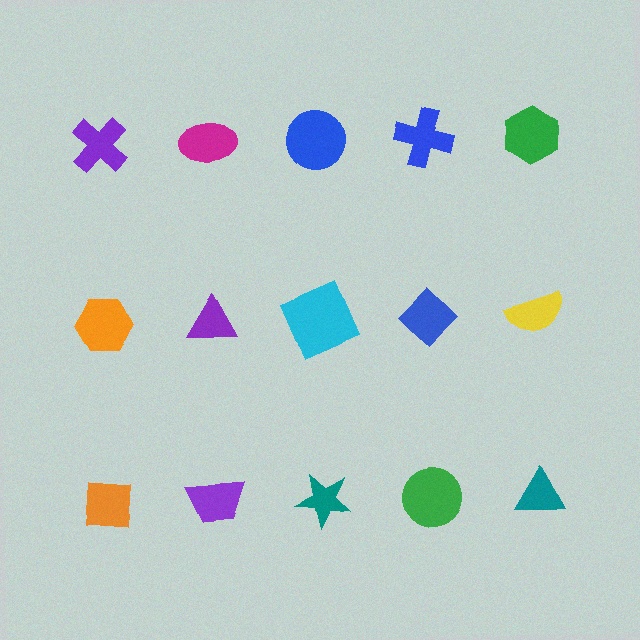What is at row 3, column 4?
A green circle.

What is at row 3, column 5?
A teal triangle.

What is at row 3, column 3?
A teal star.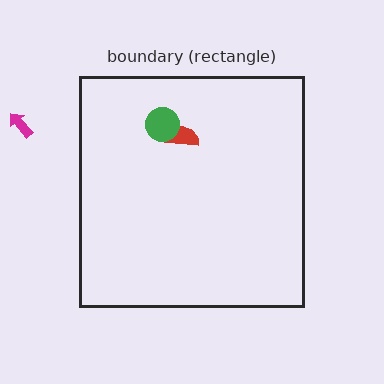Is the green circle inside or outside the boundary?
Inside.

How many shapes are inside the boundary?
2 inside, 1 outside.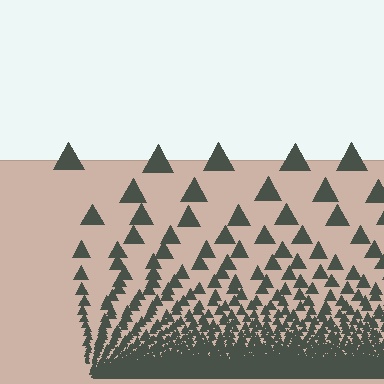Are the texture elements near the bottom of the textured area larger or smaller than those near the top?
Smaller. The gradient is inverted — elements near the bottom are smaller and denser.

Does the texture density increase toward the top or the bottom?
Density increases toward the bottom.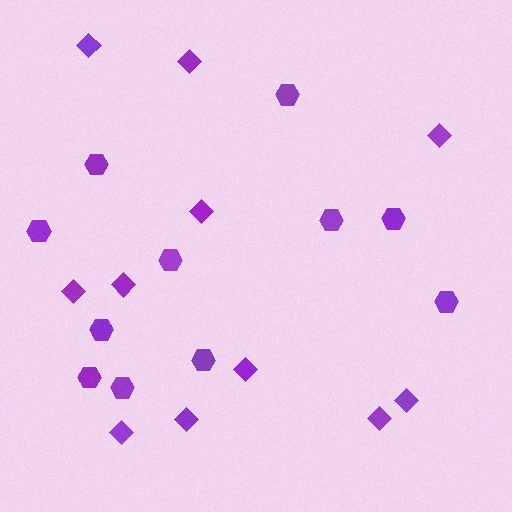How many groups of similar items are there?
There are 2 groups: one group of diamonds (11) and one group of hexagons (11).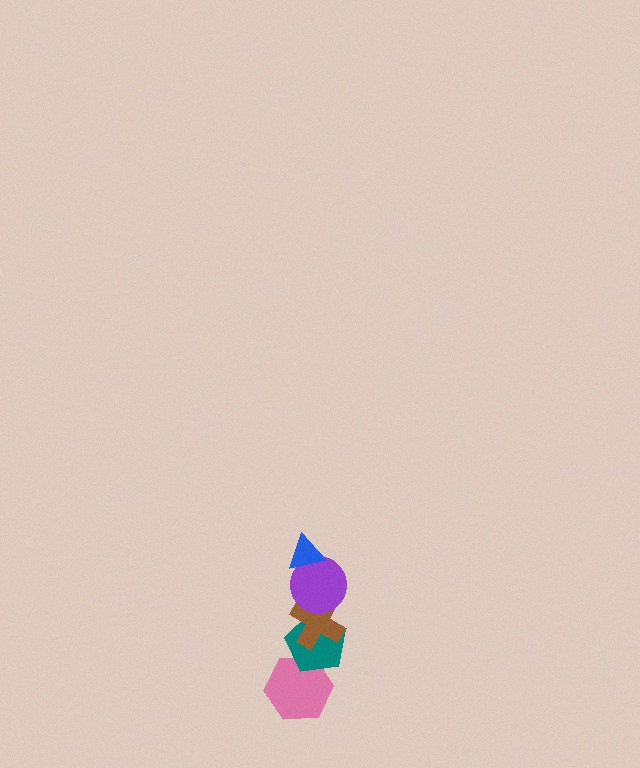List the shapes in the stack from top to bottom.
From top to bottom: the blue triangle, the purple circle, the brown cross, the teal pentagon, the pink hexagon.